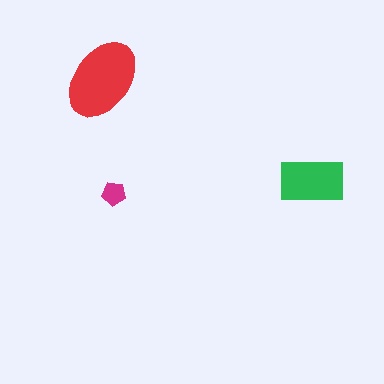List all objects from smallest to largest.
The magenta pentagon, the green rectangle, the red ellipse.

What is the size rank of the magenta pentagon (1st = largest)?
3rd.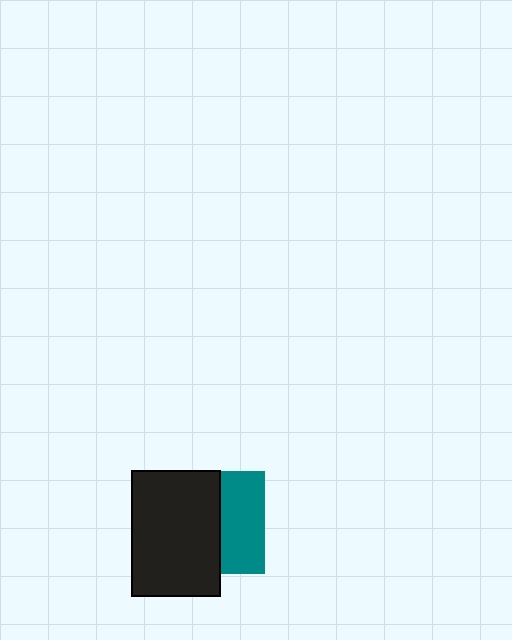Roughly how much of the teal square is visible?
A small part of it is visible (roughly 42%).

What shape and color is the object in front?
The object in front is a black rectangle.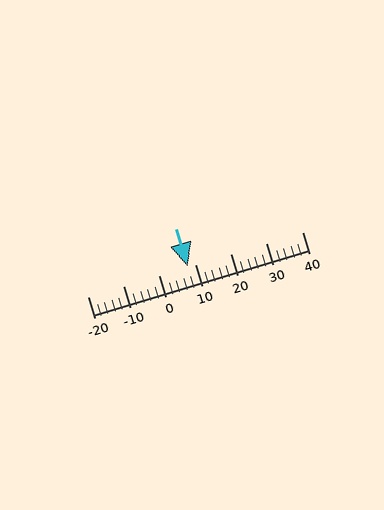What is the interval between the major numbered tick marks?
The major tick marks are spaced 10 units apart.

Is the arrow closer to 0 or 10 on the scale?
The arrow is closer to 10.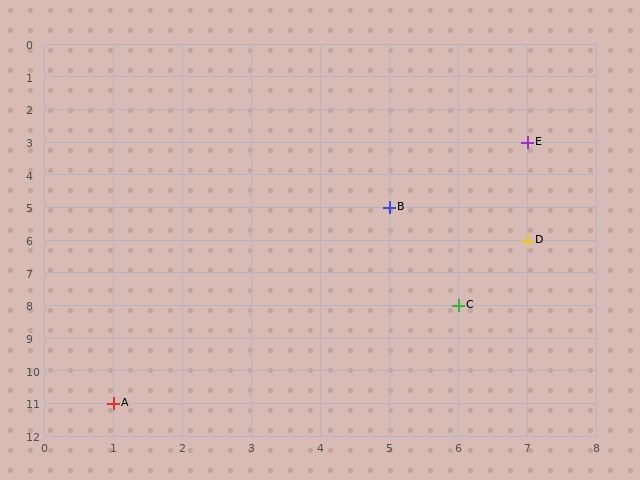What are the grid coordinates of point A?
Point A is at grid coordinates (1, 11).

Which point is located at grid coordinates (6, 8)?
Point C is at (6, 8).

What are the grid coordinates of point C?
Point C is at grid coordinates (6, 8).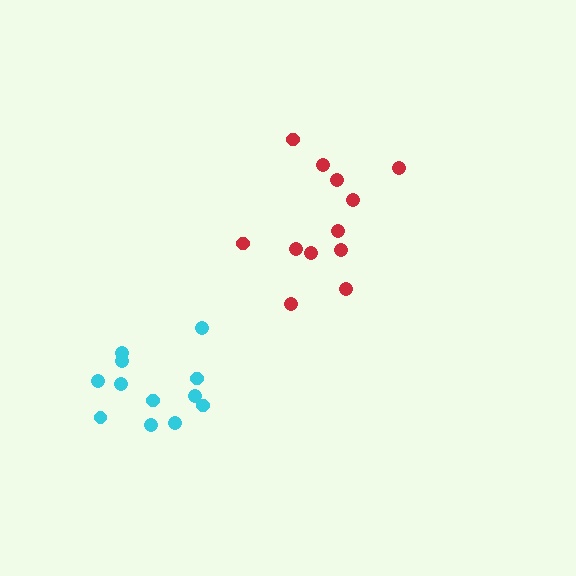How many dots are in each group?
Group 1: 12 dots, Group 2: 12 dots (24 total).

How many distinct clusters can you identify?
There are 2 distinct clusters.